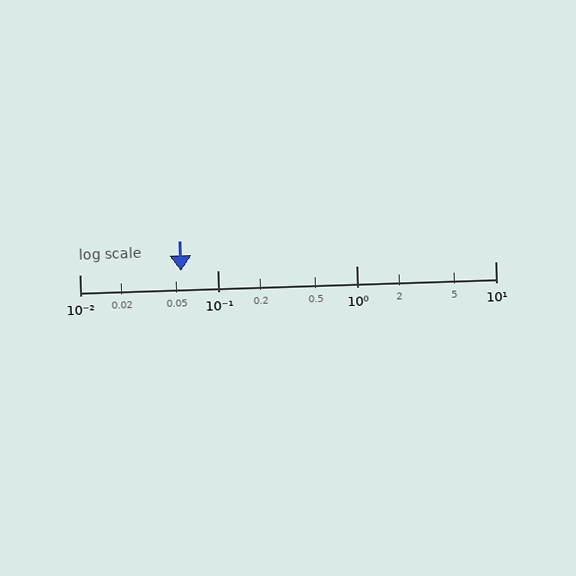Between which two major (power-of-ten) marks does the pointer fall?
The pointer is between 0.01 and 0.1.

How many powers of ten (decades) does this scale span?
The scale spans 3 decades, from 0.01 to 10.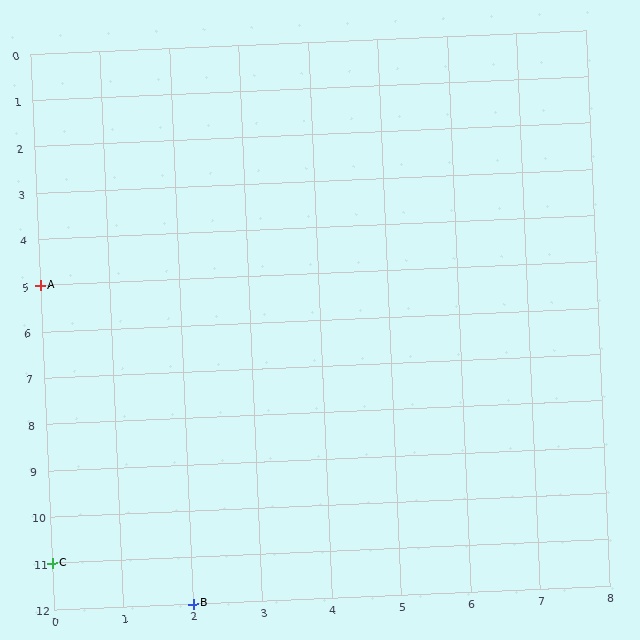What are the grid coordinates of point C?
Point C is at grid coordinates (0, 11).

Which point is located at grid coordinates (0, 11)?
Point C is at (0, 11).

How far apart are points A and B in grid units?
Points A and B are 2 columns and 7 rows apart (about 7.3 grid units diagonally).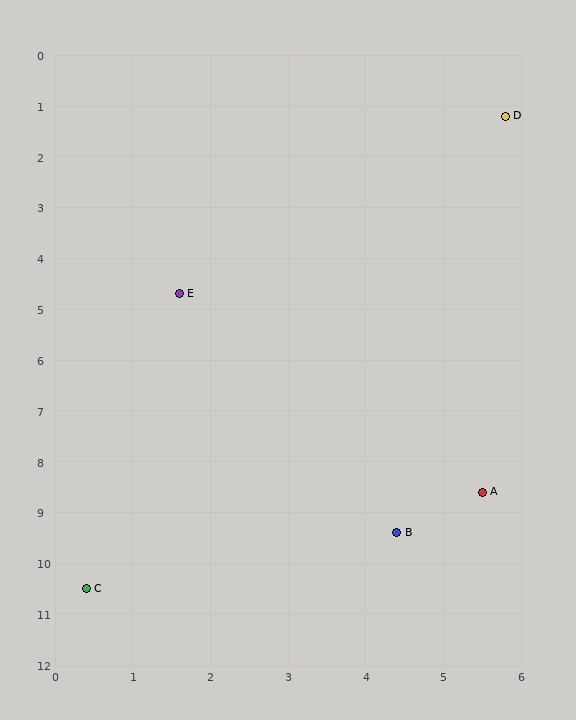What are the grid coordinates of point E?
Point E is at approximately (1.6, 4.7).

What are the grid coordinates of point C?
Point C is at approximately (0.4, 10.5).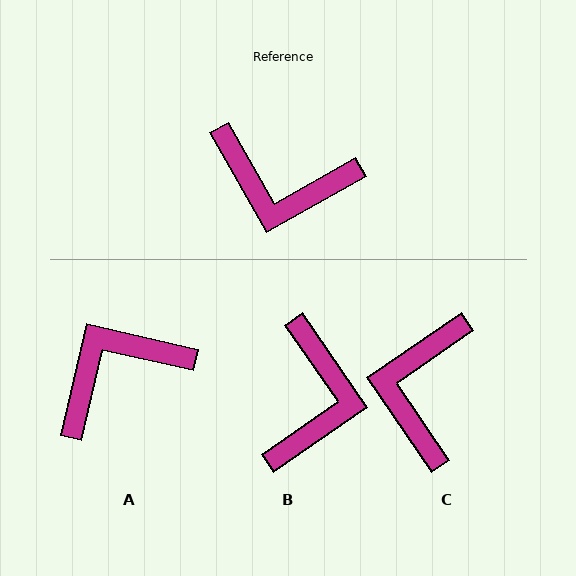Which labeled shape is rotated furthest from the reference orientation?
A, about 132 degrees away.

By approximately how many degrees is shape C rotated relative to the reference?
Approximately 85 degrees clockwise.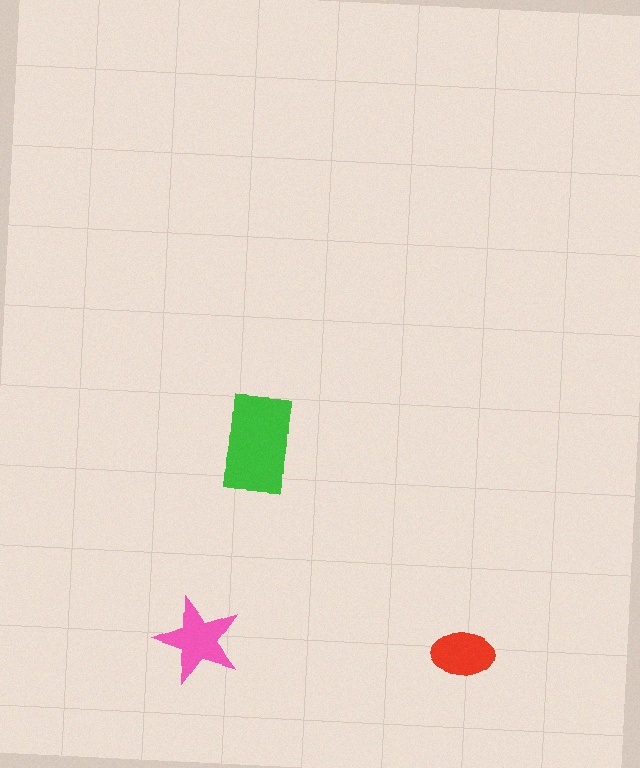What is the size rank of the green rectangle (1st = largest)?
1st.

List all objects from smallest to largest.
The red ellipse, the pink star, the green rectangle.